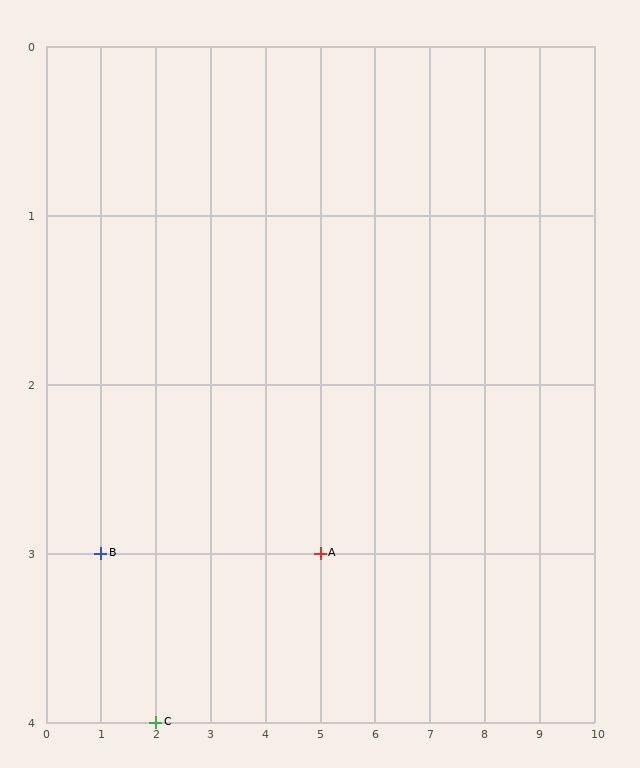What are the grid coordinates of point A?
Point A is at grid coordinates (5, 3).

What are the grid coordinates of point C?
Point C is at grid coordinates (2, 4).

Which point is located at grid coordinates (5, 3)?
Point A is at (5, 3).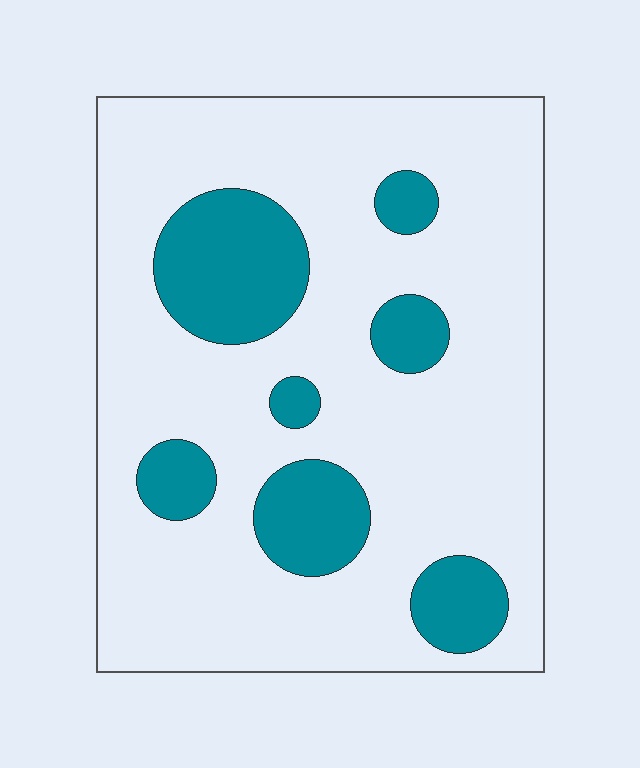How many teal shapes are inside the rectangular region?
7.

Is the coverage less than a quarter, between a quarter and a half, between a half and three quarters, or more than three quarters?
Less than a quarter.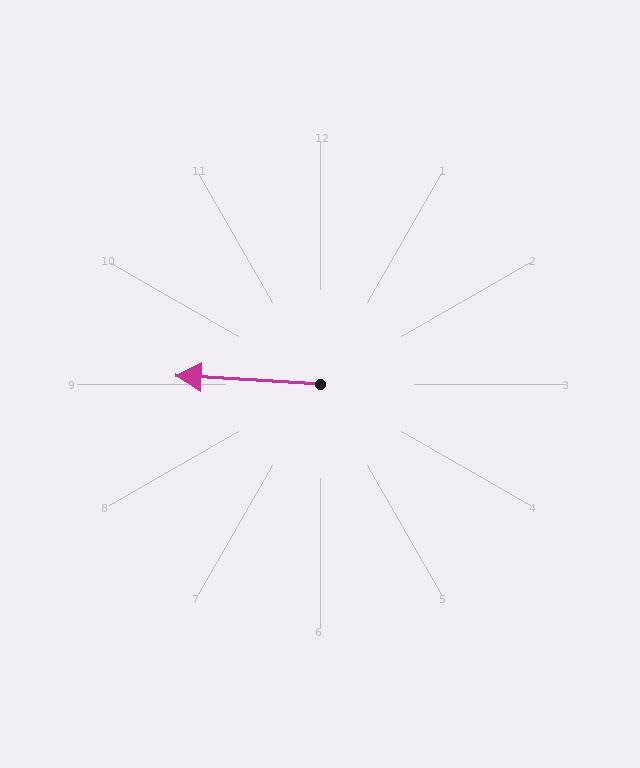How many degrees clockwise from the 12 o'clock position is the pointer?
Approximately 273 degrees.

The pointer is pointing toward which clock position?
Roughly 9 o'clock.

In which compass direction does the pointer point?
West.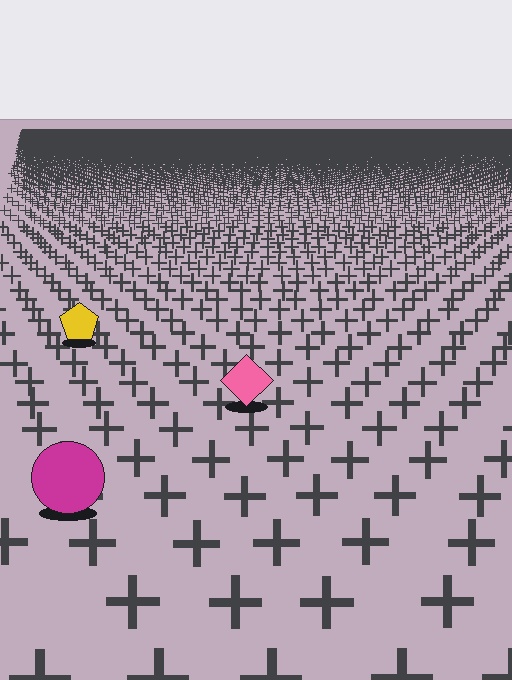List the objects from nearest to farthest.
From nearest to farthest: the magenta circle, the pink diamond, the yellow pentagon.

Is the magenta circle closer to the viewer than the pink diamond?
Yes. The magenta circle is closer — you can tell from the texture gradient: the ground texture is coarser near it.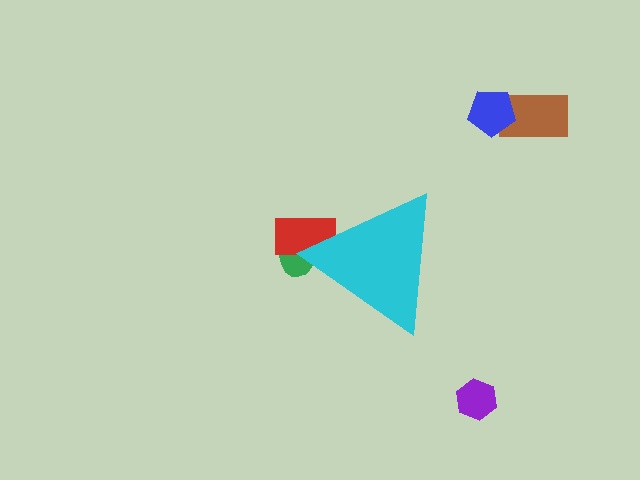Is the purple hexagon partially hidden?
No, the purple hexagon is fully visible.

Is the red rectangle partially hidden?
Yes, the red rectangle is partially hidden behind the cyan triangle.